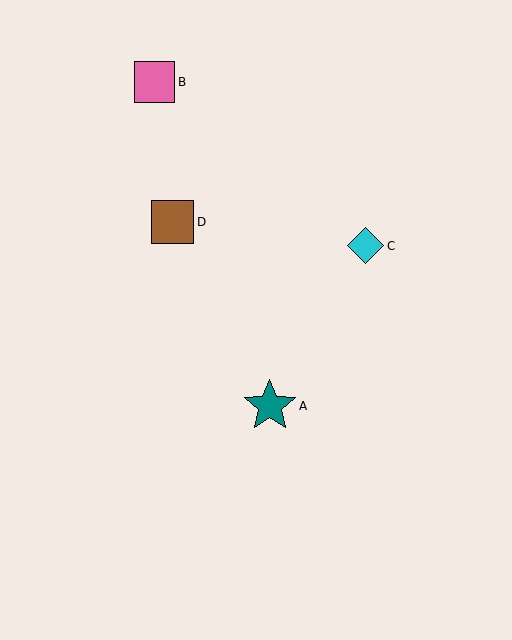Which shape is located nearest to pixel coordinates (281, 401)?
The teal star (labeled A) at (270, 406) is nearest to that location.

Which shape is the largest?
The teal star (labeled A) is the largest.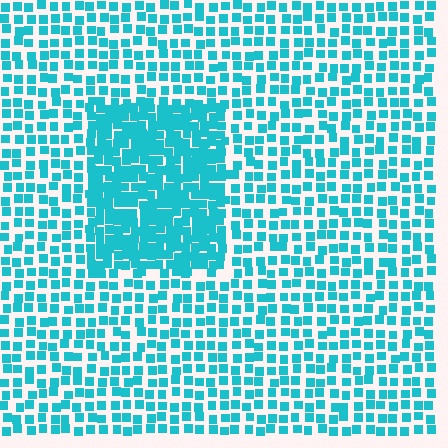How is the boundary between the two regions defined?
The boundary is defined by a change in element density (approximately 2.0x ratio). All elements are the same color, size, and shape.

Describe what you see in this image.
The image contains small cyan elements arranged at two different densities. A rectangle-shaped region is visible where the elements are more densely packed than the surrounding area.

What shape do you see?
I see a rectangle.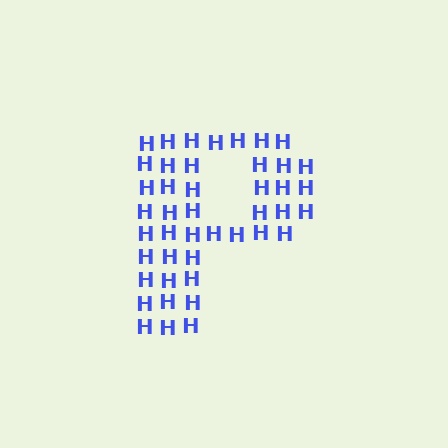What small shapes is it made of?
It is made of small letter H's.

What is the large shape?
The large shape is the letter P.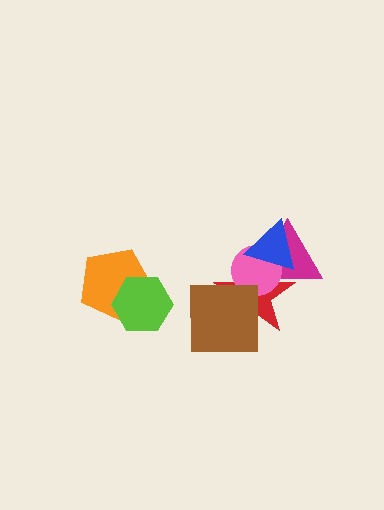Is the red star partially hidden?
Yes, it is partially covered by another shape.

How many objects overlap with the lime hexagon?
1 object overlaps with the lime hexagon.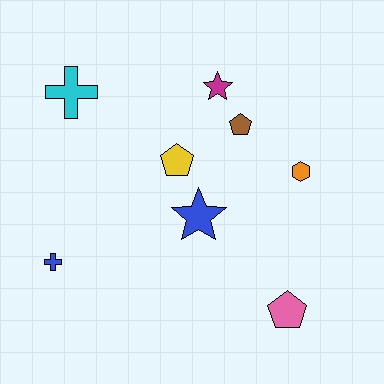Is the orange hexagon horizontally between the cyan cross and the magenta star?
No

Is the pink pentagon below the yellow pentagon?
Yes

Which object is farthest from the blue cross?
The orange hexagon is farthest from the blue cross.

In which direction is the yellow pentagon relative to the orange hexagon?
The yellow pentagon is to the left of the orange hexagon.